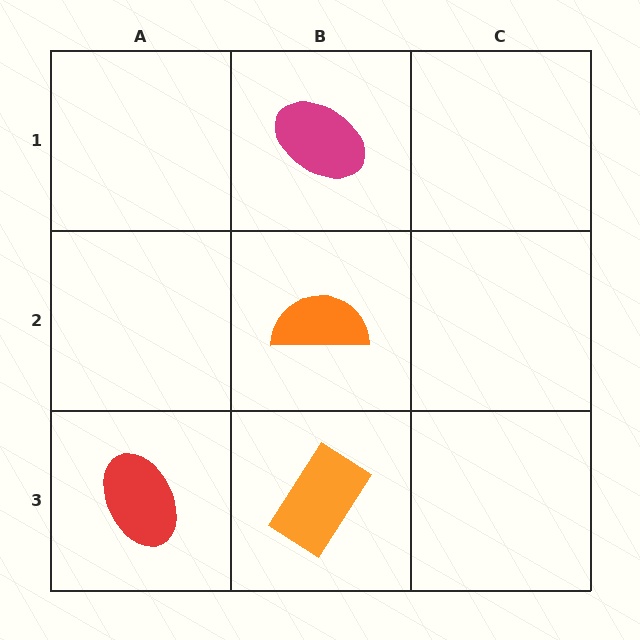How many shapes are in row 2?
1 shape.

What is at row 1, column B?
A magenta ellipse.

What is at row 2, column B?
An orange semicircle.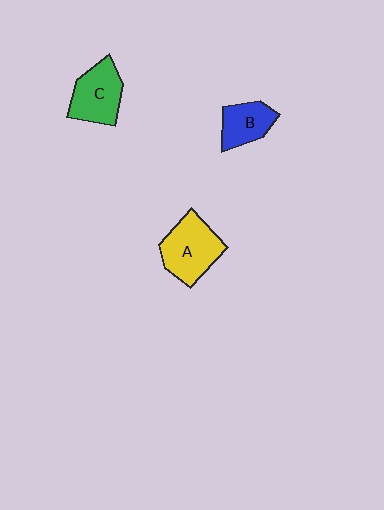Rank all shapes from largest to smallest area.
From largest to smallest: A (yellow), C (green), B (blue).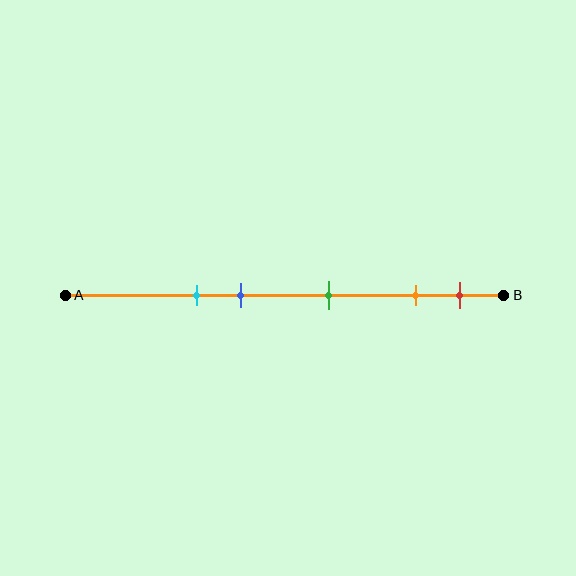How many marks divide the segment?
There are 5 marks dividing the segment.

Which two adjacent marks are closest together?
The orange and red marks are the closest adjacent pair.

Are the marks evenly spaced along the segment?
No, the marks are not evenly spaced.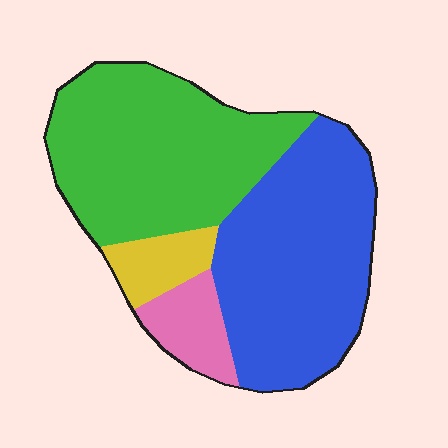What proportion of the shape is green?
Green covers roughly 40% of the shape.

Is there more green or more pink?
Green.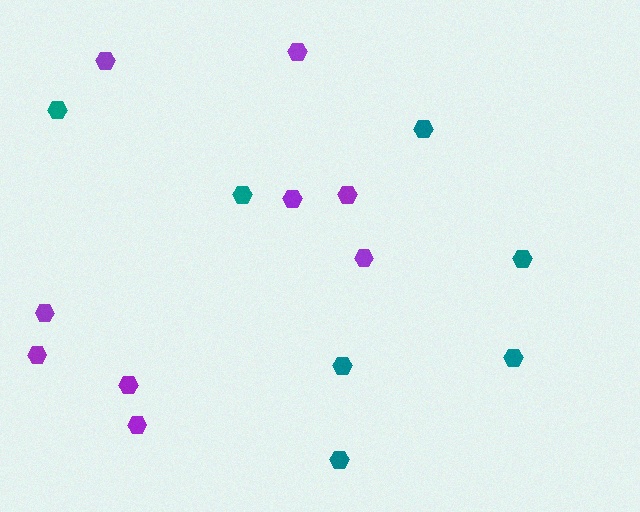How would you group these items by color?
There are 2 groups: one group of purple hexagons (9) and one group of teal hexagons (7).